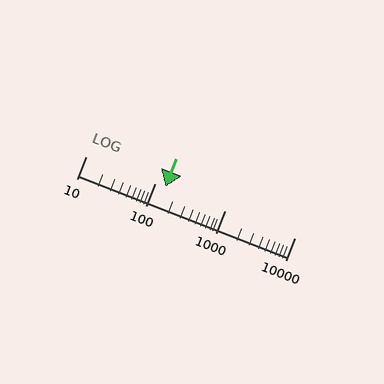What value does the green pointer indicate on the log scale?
The pointer indicates approximately 140.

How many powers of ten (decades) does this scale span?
The scale spans 3 decades, from 10 to 10000.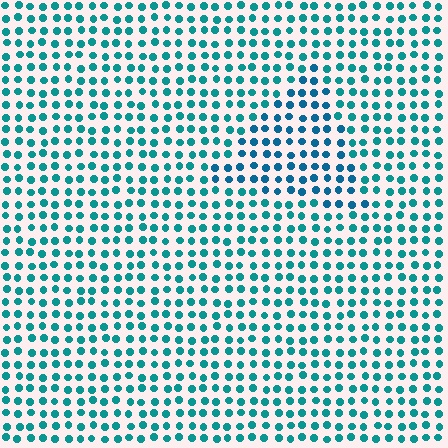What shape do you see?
I see a triangle.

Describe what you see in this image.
The image is filled with small teal elements in a uniform arrangement. A triangle-shaped region is visible where the elements are tinted to a slightly different hue, forming a subtle color boundary.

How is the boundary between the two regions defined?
The boundary is defined purely by a slight shift in hue (about 21 degrees). Spacing, size, and orientation are identical on both sides.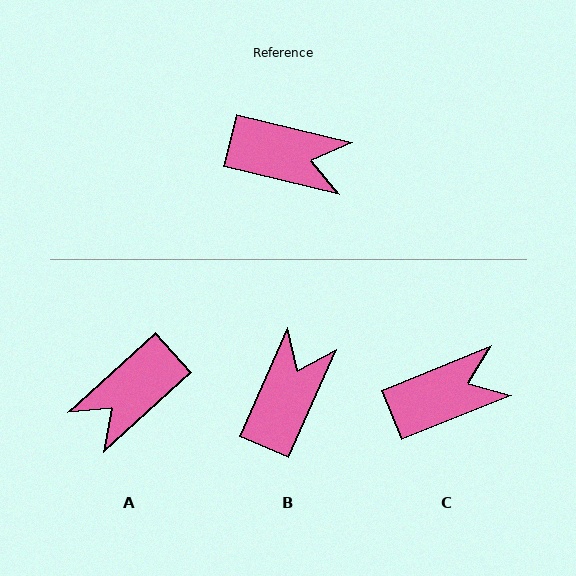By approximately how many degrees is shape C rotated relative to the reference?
Approximately 36 degrees counter-clockwise.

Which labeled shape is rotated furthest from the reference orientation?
A, about 124 degrees away.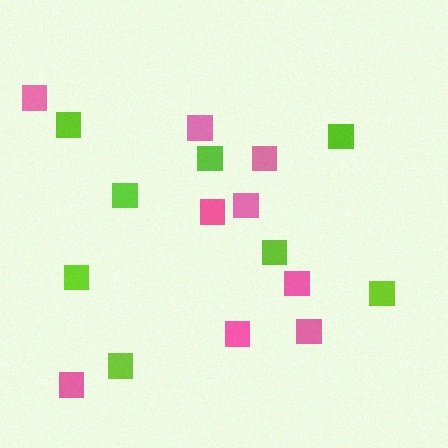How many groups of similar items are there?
There are 2 groups: one group of lime squares (8) and one group of pink squares (9).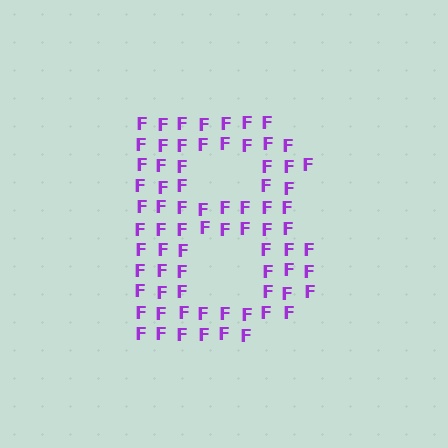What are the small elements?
The small elements are letter F's.